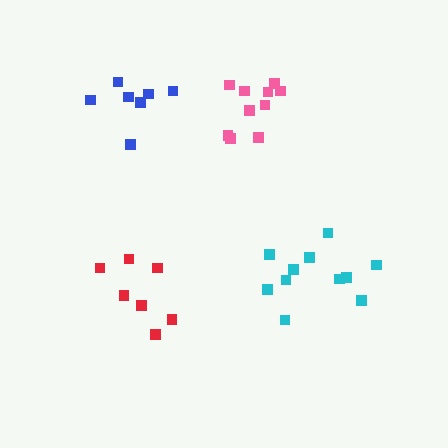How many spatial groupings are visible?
There are 4 spatial groupings.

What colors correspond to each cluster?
The clusters are colored: cyan, red, blue, pink.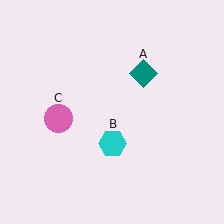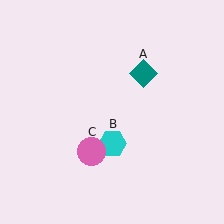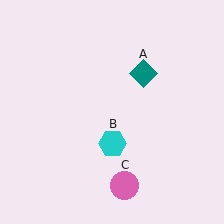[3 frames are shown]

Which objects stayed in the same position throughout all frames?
Teal diamond (object A) and cyan hexagon (object B) remained stationary.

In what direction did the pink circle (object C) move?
The pink circle (object C) moved down and to the right.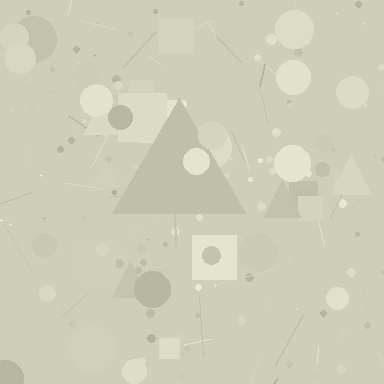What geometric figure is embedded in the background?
A triangle is embedded in the background.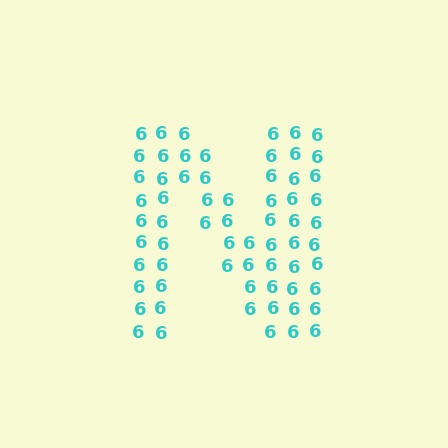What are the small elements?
The small elements are digit 6's.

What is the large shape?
The large shape is the letter N.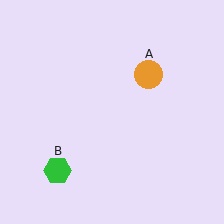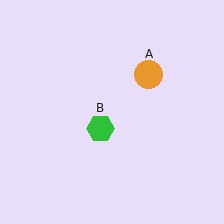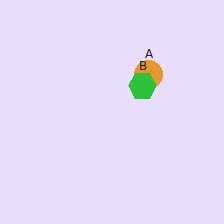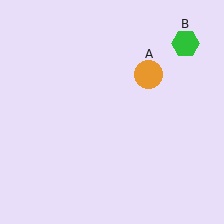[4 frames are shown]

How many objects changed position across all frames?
1 object changed position: green hexagon (object B).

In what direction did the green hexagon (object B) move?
The green hexagon (object B) moved up and to the right.